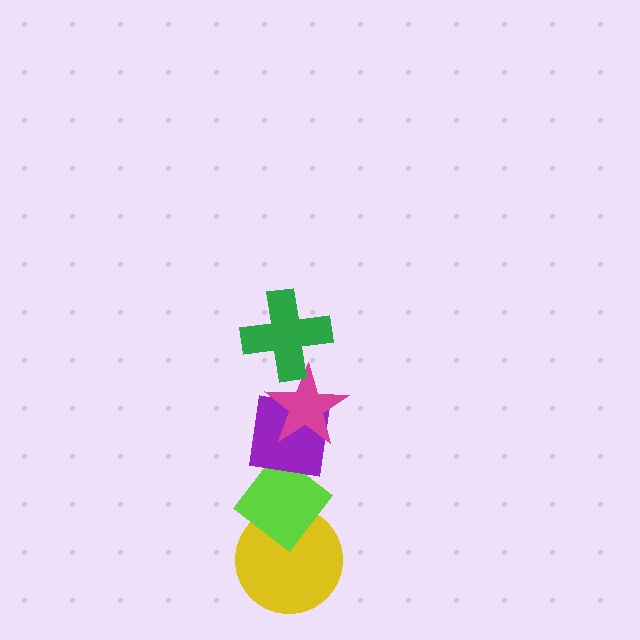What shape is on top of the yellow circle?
The lime diamond is on top of the yellow circle.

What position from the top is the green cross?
The green cross is 1st from the top.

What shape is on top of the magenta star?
The green cross is on top of the magenta star.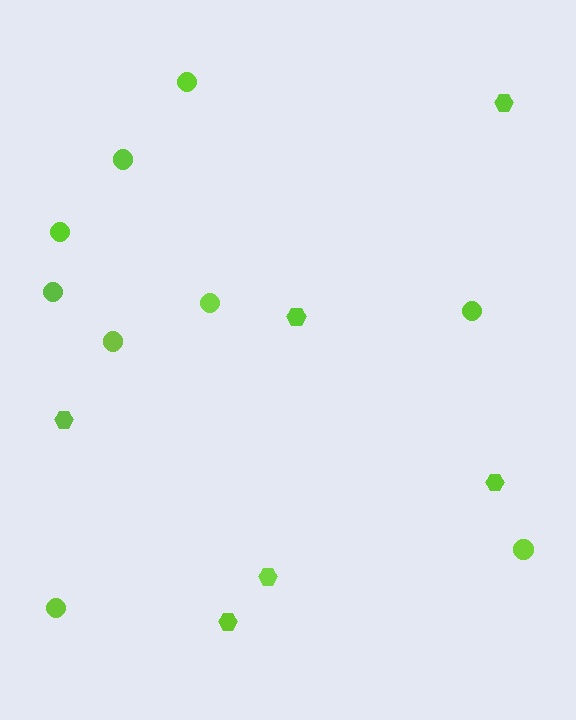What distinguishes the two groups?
There are 2 groups: one group of circles (9) and one group of hexagons (6).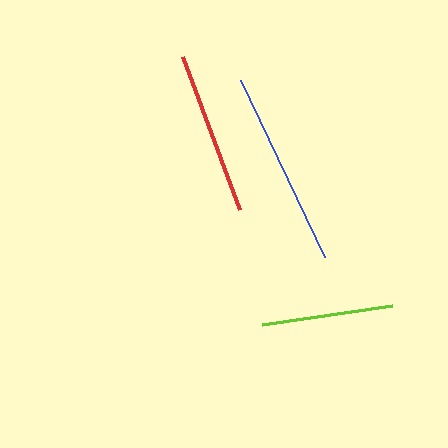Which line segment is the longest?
The blue line is the longest at approximately 196 pixels.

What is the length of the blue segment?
The blue segment is approximately 196 pixels long.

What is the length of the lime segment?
The lime segment is approximately 131 pixels long.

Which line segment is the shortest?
The lime line is the shortest at approximately 131 pixels.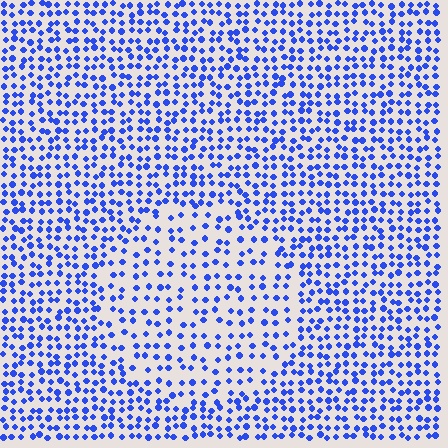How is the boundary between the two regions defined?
The boundary is defined by a change in element density (approximately 1.7x ratio). All elements are the same color, size, and shape.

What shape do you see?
I see a circle.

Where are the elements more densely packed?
The elements are more densely packed outside the circle boundary.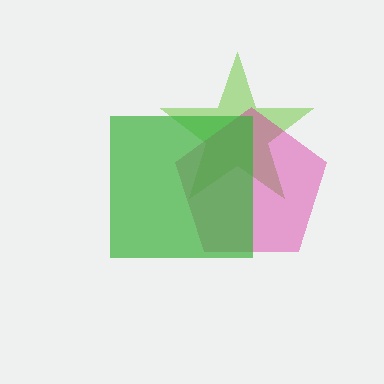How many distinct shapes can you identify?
There are 3 distinct shapes: a lime star, a magenta pentagon, a green square.